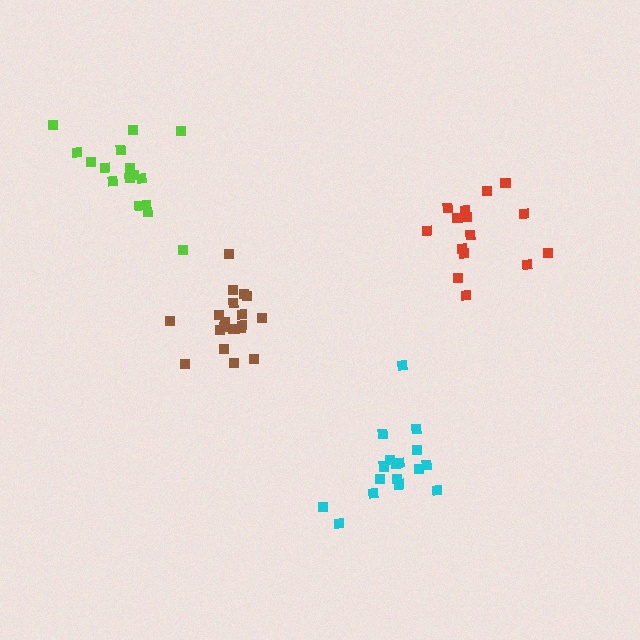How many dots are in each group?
Group 1: 16 dots, Group 2: 17 dots, Group 3: 15 dots, Group 4: 19 dots (67 total).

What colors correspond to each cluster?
The clusters are colored: lime, cyan, red, brown.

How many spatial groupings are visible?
There are 4 spatial groupings.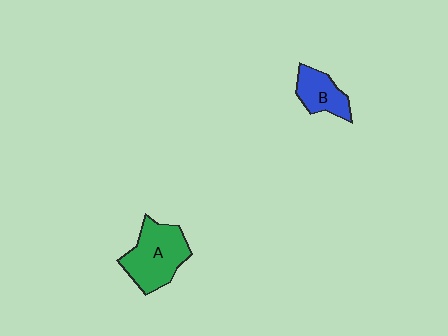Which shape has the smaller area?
Shape B (blue).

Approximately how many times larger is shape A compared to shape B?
Approximately 1.7 times.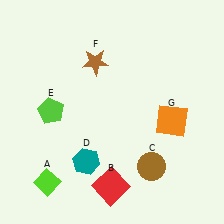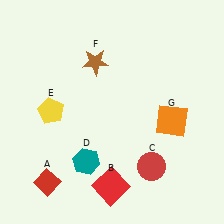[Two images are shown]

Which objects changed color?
A changed from lime to red. C changed from brown to red. E changed from lime to yellow.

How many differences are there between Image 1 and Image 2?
There are 3 differences between the two images.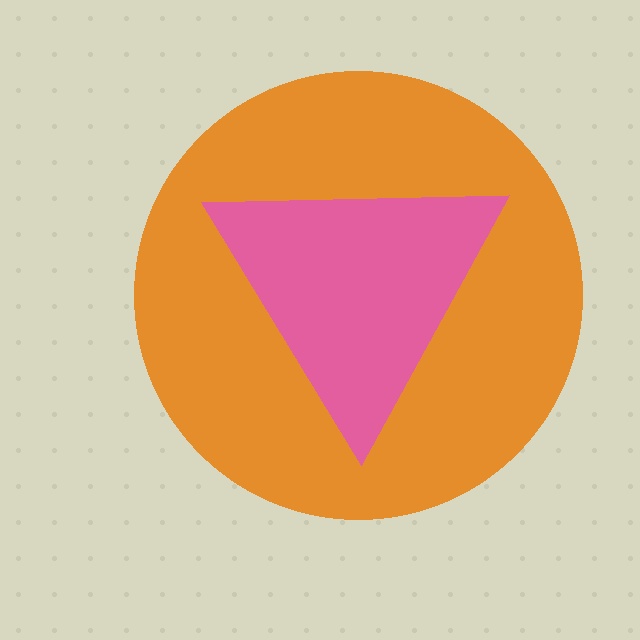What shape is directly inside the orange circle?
The pink triangle.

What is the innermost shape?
The pink triangle.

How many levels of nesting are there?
2.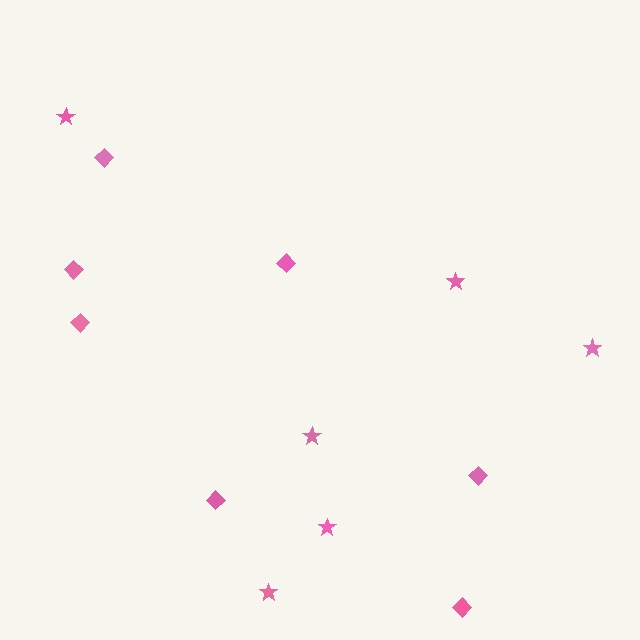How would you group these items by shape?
There are 2 groups: one group of stars (6) and one group of diamonds (7).